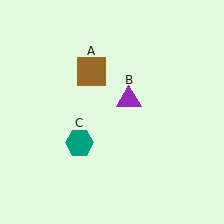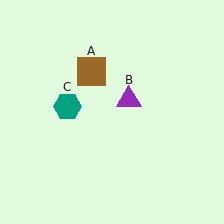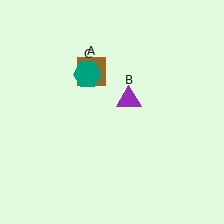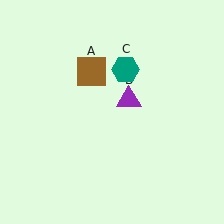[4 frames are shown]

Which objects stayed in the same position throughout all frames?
Brown square (object A) and purple triangle (object B) remained stationary.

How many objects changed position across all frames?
1 object changed position: teal hexagon (object C).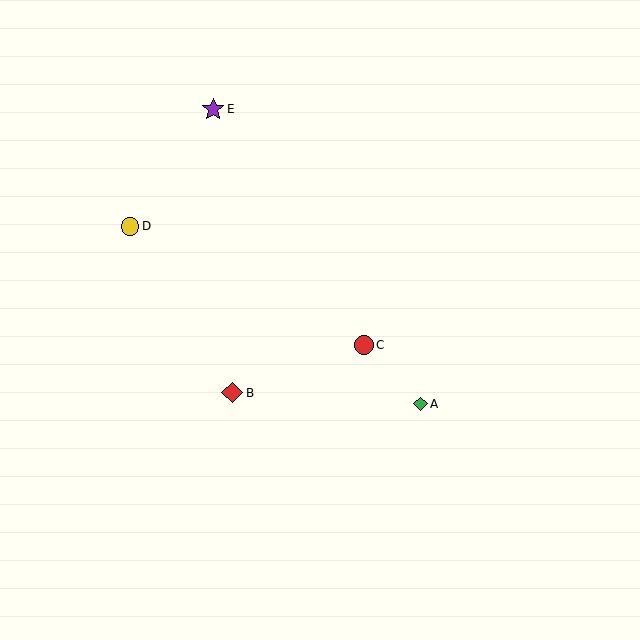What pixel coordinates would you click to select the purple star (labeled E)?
Click at (213, 109) to select the purple star E.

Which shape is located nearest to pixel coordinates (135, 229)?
The yellow circle (labeled D) at (130, 226) is nearest to that location.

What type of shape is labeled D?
Shape D is a yellow circle.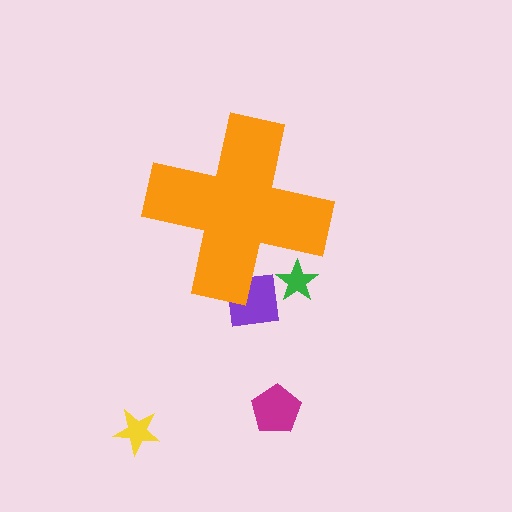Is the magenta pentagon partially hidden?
No, the magenta pentagon is fully visible.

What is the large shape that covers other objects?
An orange cross.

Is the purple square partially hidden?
Yes, the purple square is partially hidden behind the orange cross.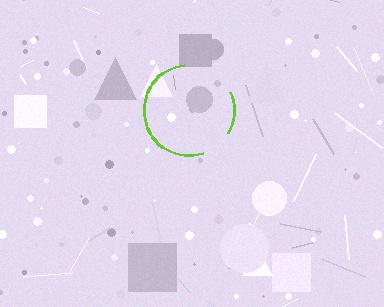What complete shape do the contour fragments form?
The contour fragments form a circle.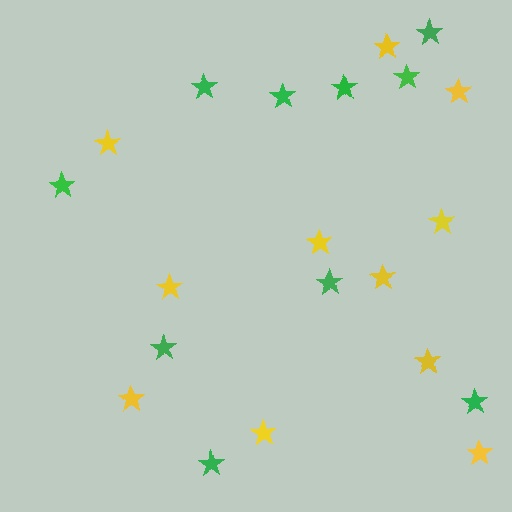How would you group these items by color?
There are 2 groups: one group of green stars (10) and one group of yellow stars (11).